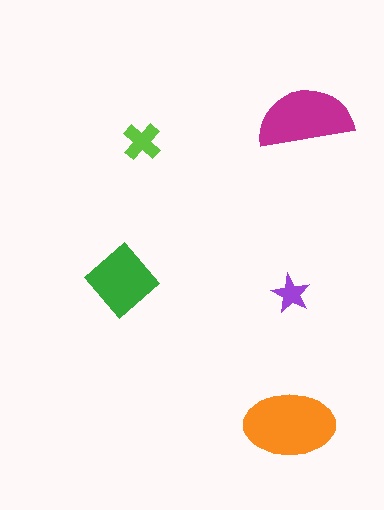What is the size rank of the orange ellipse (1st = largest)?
1st.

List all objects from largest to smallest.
The orange ellipse, the magenta semicircle, the green diamond, the lime cross, the purple star.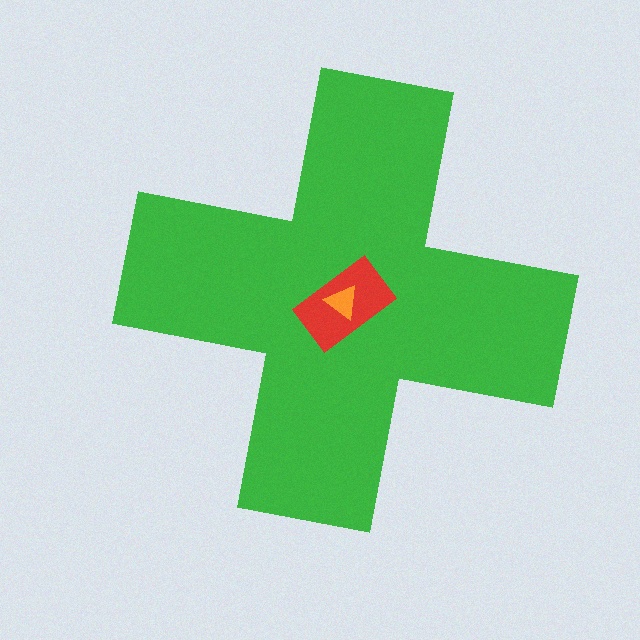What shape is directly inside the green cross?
The red rectangle.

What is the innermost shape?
The orange triangle.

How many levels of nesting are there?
3.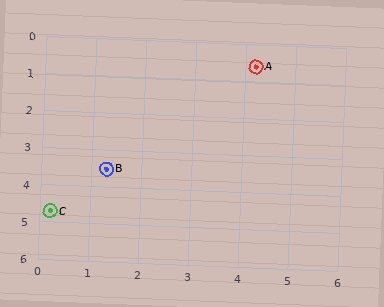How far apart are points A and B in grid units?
Points A and B are about 4.1 grid units apart.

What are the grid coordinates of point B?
Point B is at approximately (1.3, 3.5).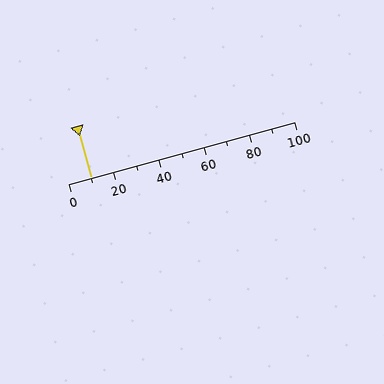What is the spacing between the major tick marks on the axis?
The major ticks are spaced 20 apart.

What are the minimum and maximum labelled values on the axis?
The axis runs from 0 to 100.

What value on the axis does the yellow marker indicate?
The marker indicates approximately 10.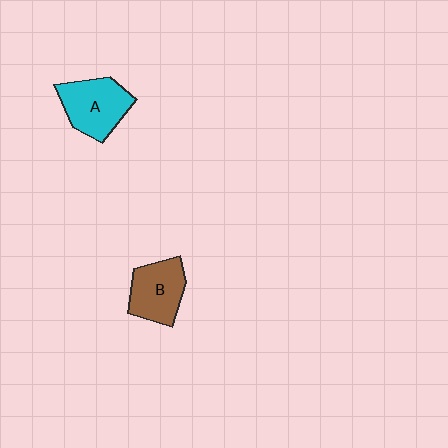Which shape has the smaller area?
Shape B (brown).